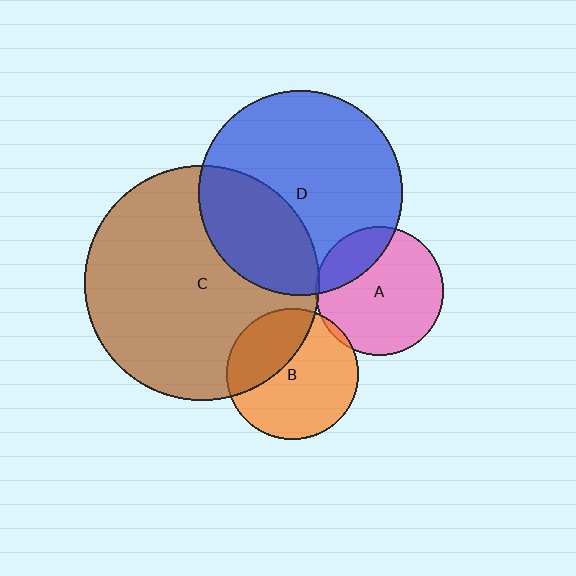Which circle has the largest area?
Circle C (brown).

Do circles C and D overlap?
Yes.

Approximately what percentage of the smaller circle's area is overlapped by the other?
Approximately 30%.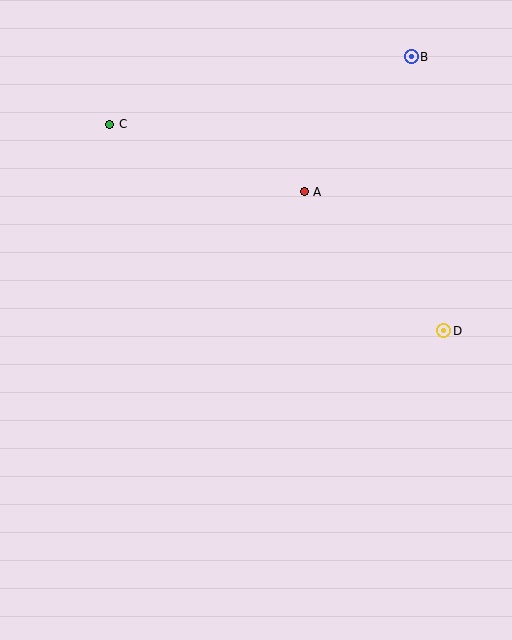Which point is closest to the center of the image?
Point A at (304, 192) is closest to the center.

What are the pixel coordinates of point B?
Point B is at (411, 57).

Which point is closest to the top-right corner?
Point B is closest to the top-right corner.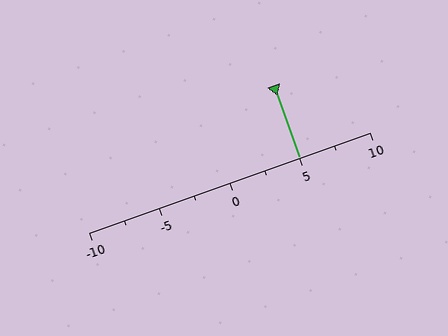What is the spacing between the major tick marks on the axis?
The major ticks are spaced 5 apart.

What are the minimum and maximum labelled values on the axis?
The axis runs from -10 to 10.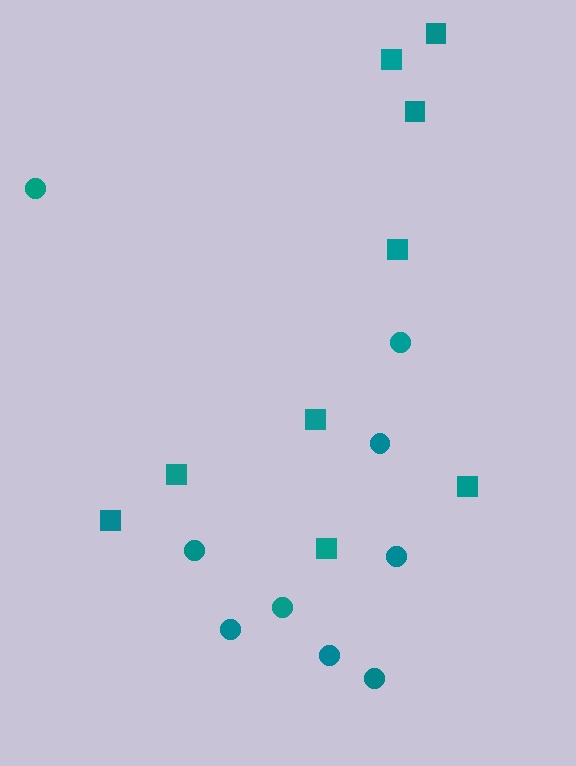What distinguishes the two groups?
There are 2 groups: one group of squares (9) and one group of circles (9).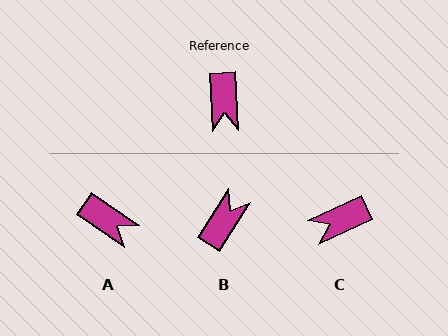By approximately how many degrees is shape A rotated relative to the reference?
Approximately 52 degrees counter-clockwise.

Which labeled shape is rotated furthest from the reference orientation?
B, about 144 degrees away.